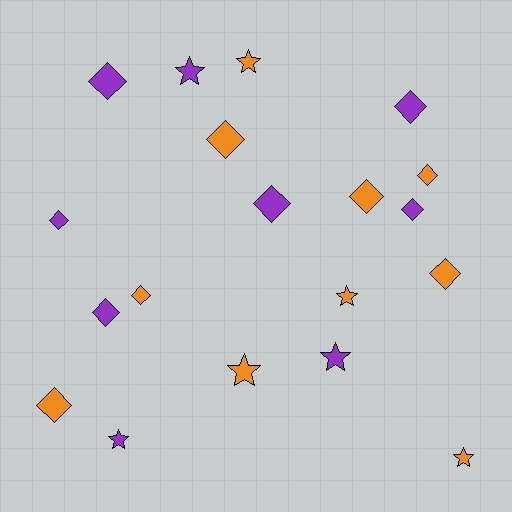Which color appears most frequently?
Orange, with 10 objects.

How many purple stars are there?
There are 3 purple stars.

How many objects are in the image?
There are 19 objects.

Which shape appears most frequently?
Diamond, with 12 objects.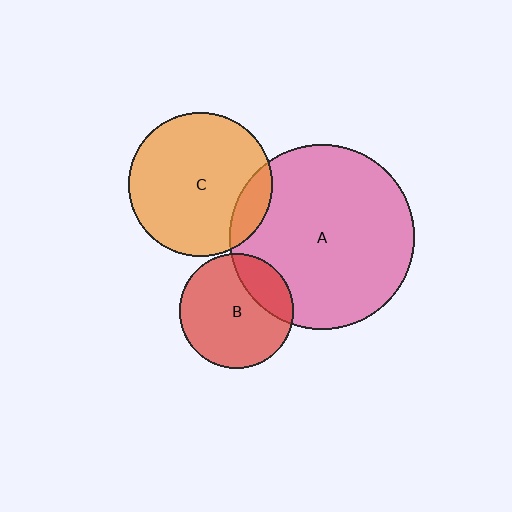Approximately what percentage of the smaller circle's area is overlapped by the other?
Approximately 15%.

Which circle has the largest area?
Circle A (pink).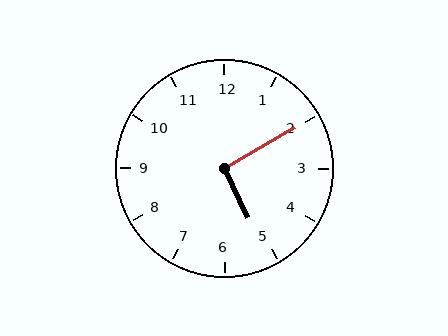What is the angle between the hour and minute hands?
Approximately 95 degrees.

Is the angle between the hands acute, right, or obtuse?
It is right.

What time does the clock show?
5:10.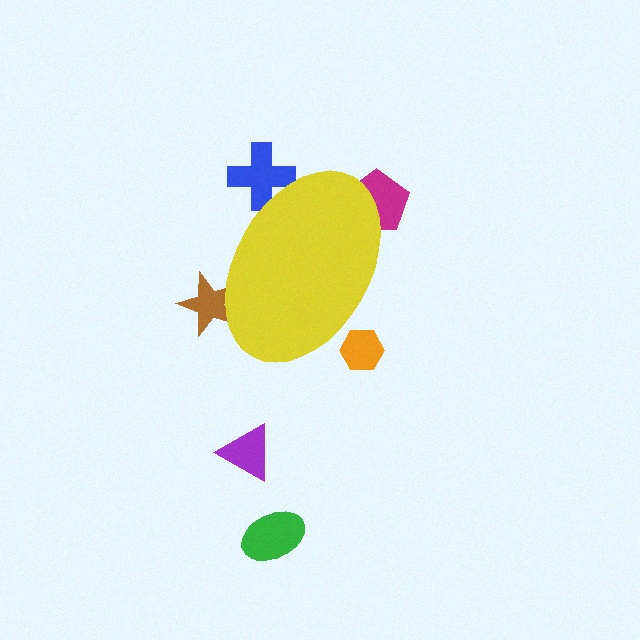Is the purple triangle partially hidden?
No, the purple triangle is fully visible.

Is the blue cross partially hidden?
Yes, the blue cross is partially hidden behind the yellow ellipse.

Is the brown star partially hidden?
Yes, the brown star is partially hidden behind the yellow ellipse.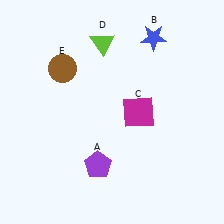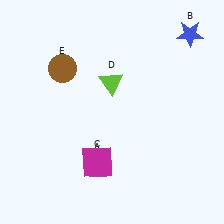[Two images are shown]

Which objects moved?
The objects that moved are: the blue star (B), the magenta square (C), the lime triangle (D).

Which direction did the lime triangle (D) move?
The lime triangle (D) moved down.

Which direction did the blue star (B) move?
The blue star (B) moved right.